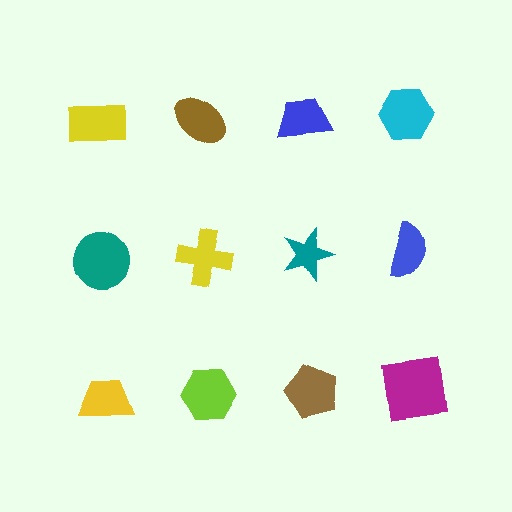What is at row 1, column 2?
A brown ellipse.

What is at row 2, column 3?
A teal star.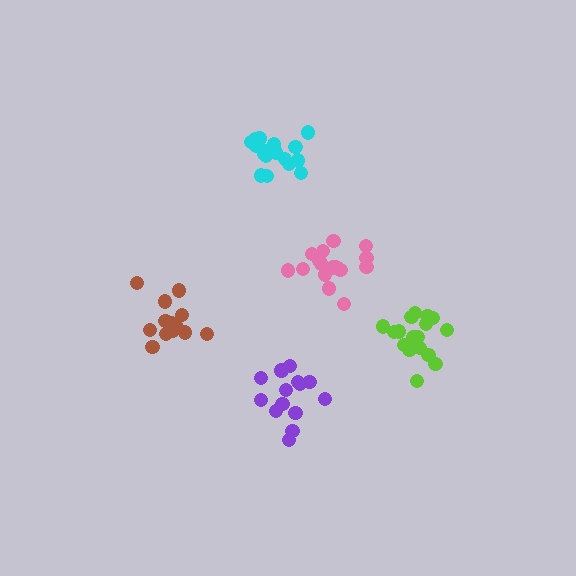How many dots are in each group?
Group 1: 18 dots, Group 2: 17 dots, Group 3: 14 dots, Group 4: 15 dots, Group 5: 17 dots (81 total).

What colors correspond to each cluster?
The clusters are colored: cyan, lime, brown, purple, pink.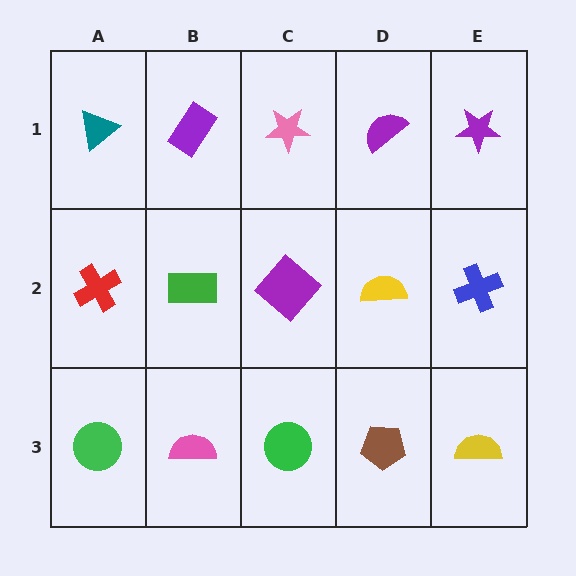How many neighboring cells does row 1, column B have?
3.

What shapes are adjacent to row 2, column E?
A purple star (row 1, column E), a yellow semicircle (row 3, column E), a yellow semicircle (row 2, column D).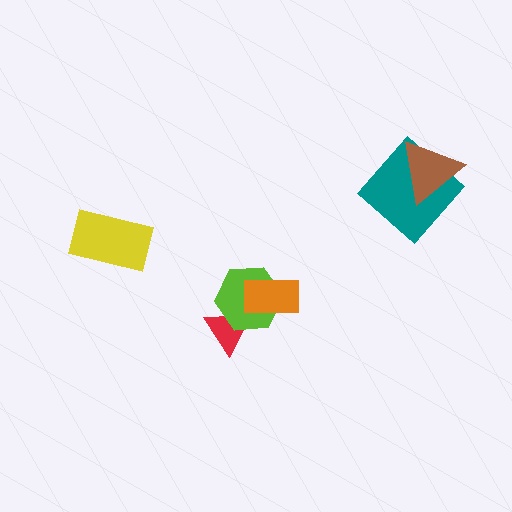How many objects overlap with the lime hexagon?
2 objects overlap with the lime hexagon.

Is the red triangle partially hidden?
Yes, it is partially covered by another shape.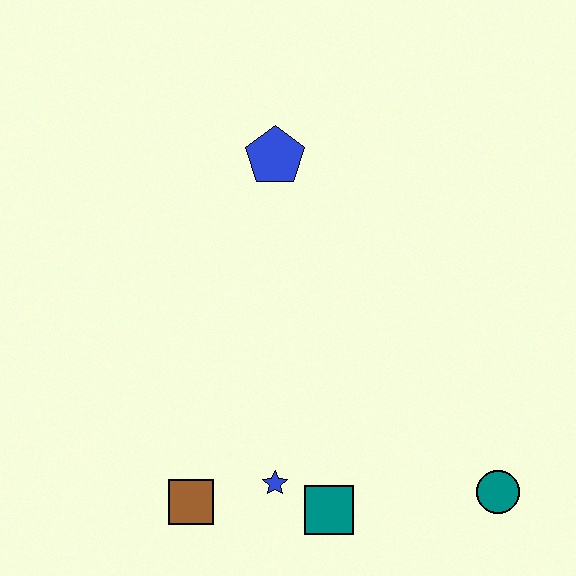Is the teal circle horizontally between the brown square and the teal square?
No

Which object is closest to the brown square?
The blue star is closest to the brown square.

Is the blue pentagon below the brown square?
No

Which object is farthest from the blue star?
The blue pentagon is farthest from the blue star.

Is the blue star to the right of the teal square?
No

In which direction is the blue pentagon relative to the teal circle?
The blue pentagon is above the teal circle.